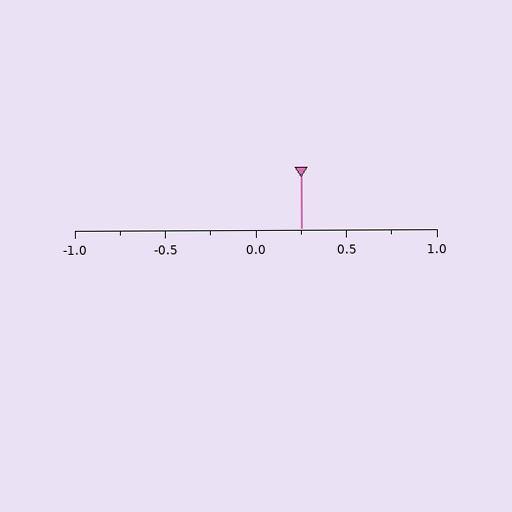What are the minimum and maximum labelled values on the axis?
The axis runs from -1.0 to 1.0.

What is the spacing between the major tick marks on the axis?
The major ticks are spaced 0.5 apart.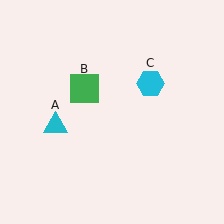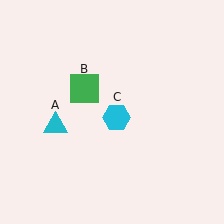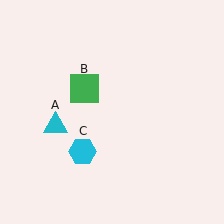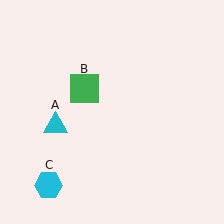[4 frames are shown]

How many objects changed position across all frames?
1 object changed position: cyan hexagon (object C).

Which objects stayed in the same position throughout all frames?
Cyan triangle (object A) and green square (object B) remained stationary.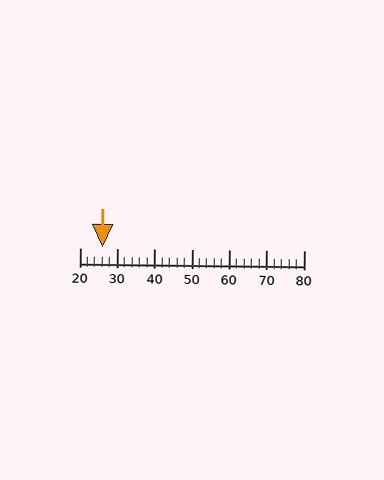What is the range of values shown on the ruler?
The ruler shows values from 20 to 80.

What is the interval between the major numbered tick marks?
The major tick marks are spaced 10 units apart.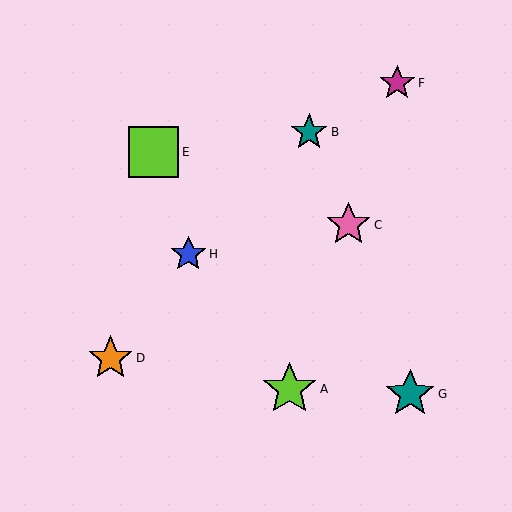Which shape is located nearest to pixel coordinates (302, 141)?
The teal star (labeled B) at (309, 132) is nearest to that location.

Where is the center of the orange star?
The center of the orange star is at (111, 358).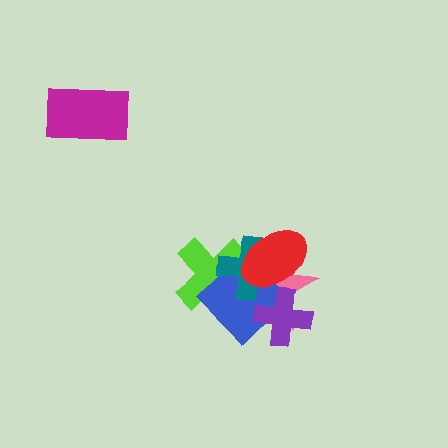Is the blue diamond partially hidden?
Yes, it is partially covered by another shape.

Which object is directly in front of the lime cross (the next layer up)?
The pink star is directly in front of the lime cross.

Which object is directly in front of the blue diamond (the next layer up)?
The purple cross is directly in front of the blue diamond.